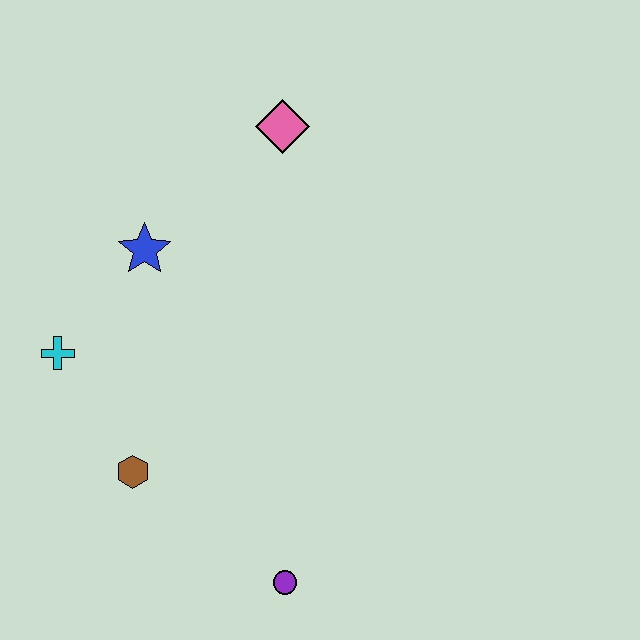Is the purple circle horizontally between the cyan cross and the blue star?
No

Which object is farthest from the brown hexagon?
The pink diamond is farthest from the brown hexagon.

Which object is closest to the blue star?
The cyan cross is closest to the blue star.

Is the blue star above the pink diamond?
No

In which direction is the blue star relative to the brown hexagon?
The blue star is above the brown hexagon.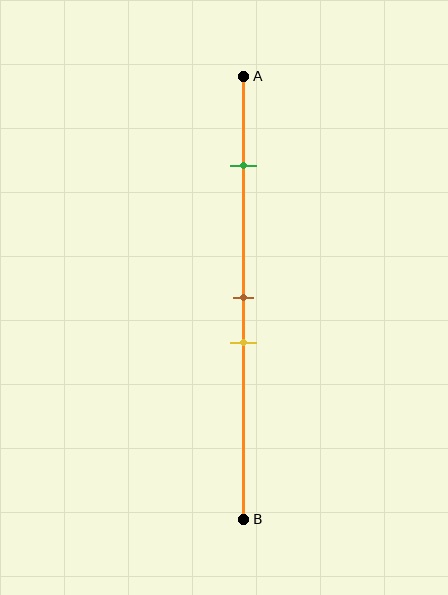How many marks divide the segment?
There are 3 marks dividing the segment.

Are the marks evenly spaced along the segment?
No, the marks are not evenly spaced.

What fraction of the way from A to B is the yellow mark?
The yellow mark is approximately 60% (0.6) of the way from A to B.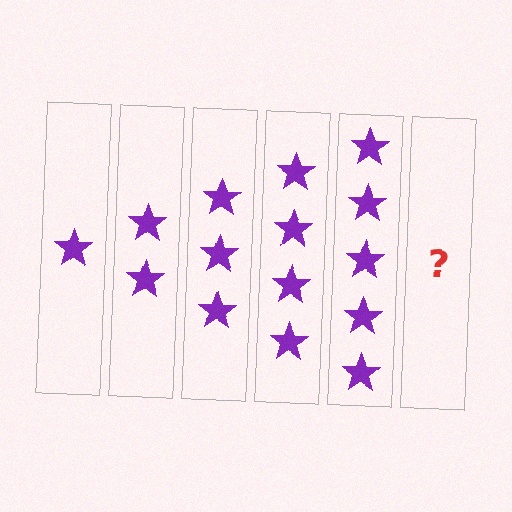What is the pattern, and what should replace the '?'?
The pattern is that each step adds one more star. The '?' should be 6 stars.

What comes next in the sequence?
The next element should be 6 stars.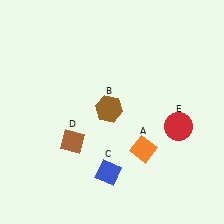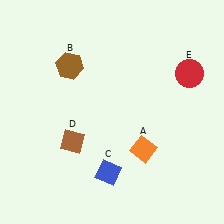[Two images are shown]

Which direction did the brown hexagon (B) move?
The brown hexagon (B) moved up.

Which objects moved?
The objects that moved are: the brown hexagon (B), the red circle (E).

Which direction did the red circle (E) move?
The red circle (E) moved up.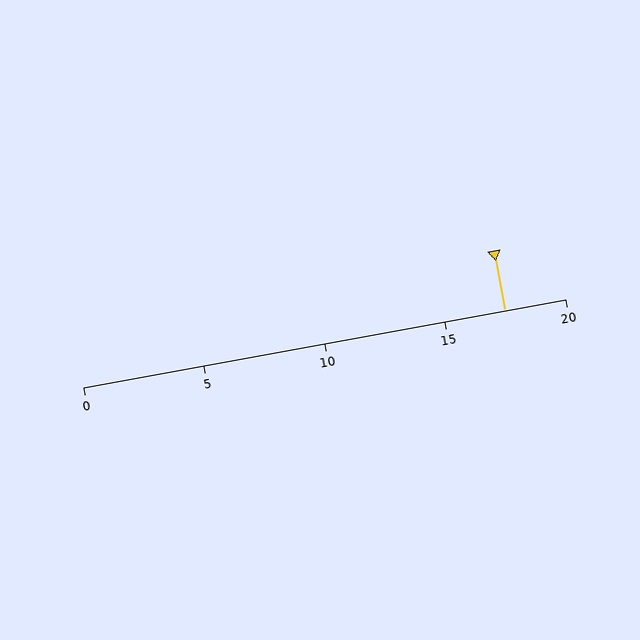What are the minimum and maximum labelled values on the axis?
The axis runs from 0 to 20.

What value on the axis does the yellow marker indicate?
The marker indicates approximately 17.5.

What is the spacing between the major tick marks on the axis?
The major ticks are spaced 5 apart.